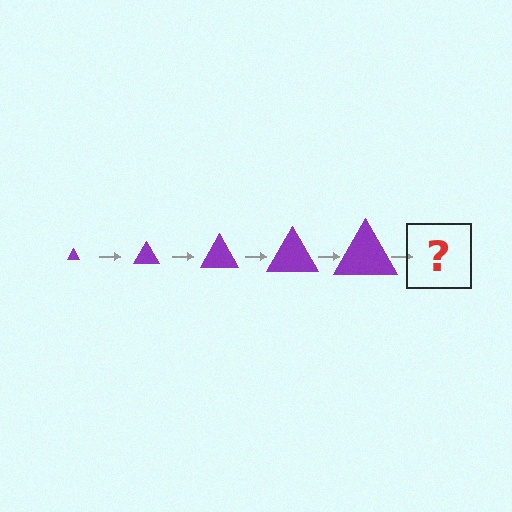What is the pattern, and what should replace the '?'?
The pattern is that the triangle gets progressively larger each step. The '?' should be a purple triangle, larger than the previous one.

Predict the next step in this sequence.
The next step is a purple triangle, larger than the previous one.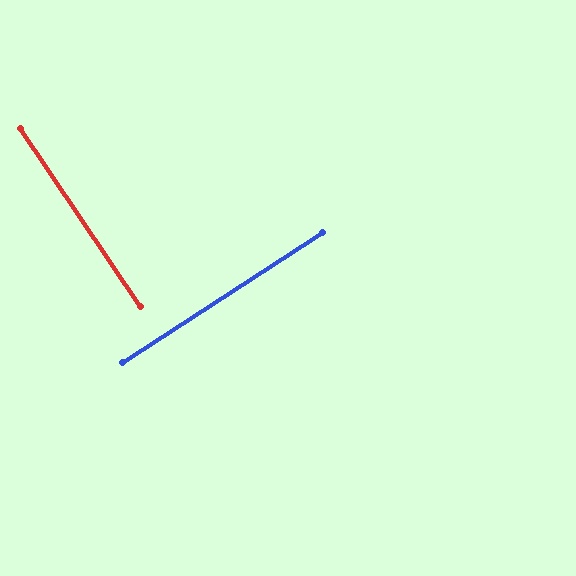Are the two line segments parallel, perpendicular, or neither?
Perpendicular — they meet at approximately 89°.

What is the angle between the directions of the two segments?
Approximately 89 degrees.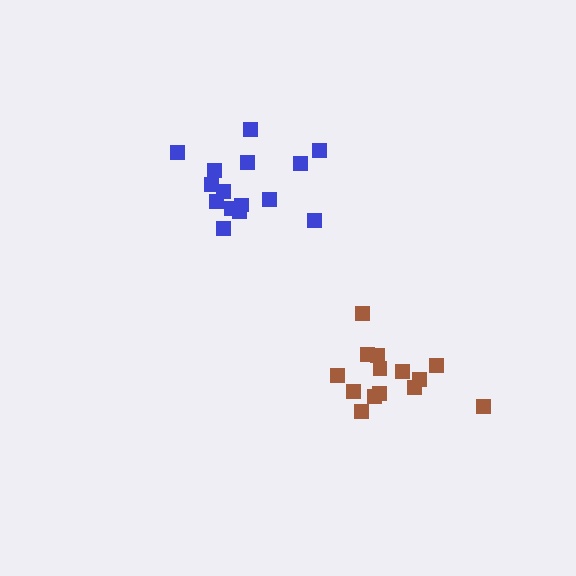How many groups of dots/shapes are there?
There are 2 groups.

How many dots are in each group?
Group 1: 15 dots, Group 2: 14 dots (29 total).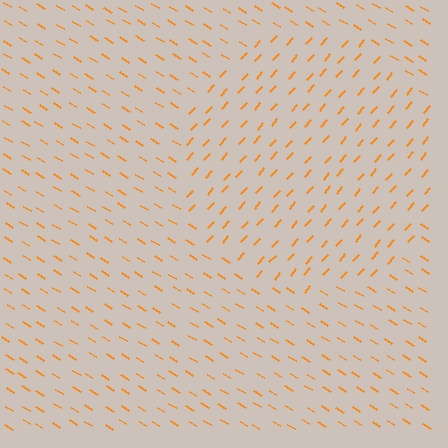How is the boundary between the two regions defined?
The boundary is defined purely by a change in line orientation (approximately 79 degrees difference). All lines are the same color and thickness.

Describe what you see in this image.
The image is filled with small orange line segments. A circle region in the image has lines oriented differently from the surrounding lines, creating a visible texture boundary.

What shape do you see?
I see a circle.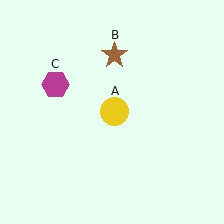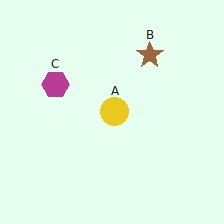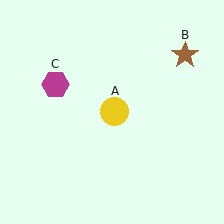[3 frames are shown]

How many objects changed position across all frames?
1 object changed position: brown star (object B).